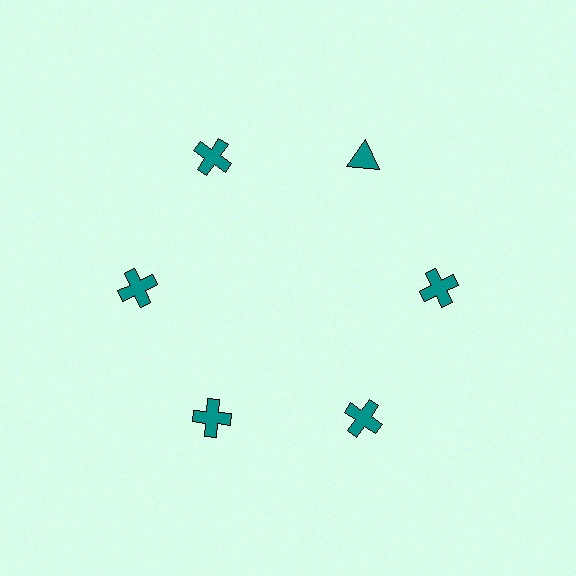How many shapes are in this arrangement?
There are 6 shapes arranged in a ring pattern.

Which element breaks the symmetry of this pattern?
The teal triangle at roughly the 1 o'clock position breaks the symmetry. All other shapes are teal crosses.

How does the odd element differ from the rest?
It has a different shape: triangle instead of cross.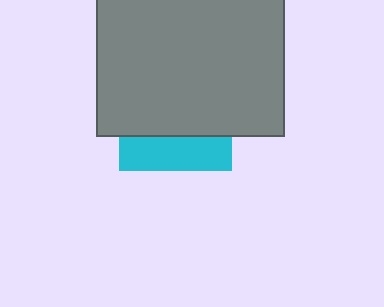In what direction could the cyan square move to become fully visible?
The cyan square could move down. That would shift it out from behind the gray rectangle entirely.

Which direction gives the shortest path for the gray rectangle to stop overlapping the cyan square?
Moving up gives the shortest separation.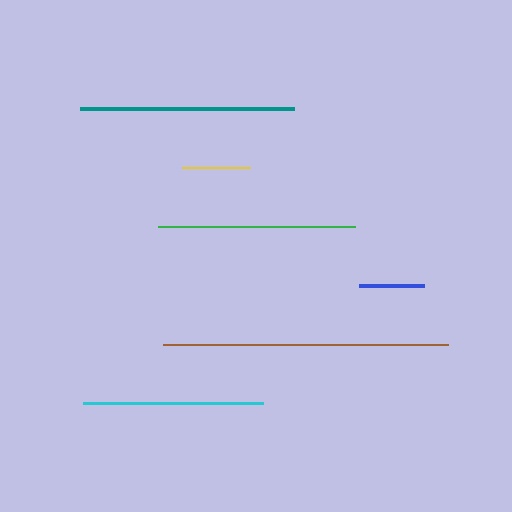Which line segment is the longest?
The brown line is the longest at approximately 285 pixels.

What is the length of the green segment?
The green segment is approximately 197 pixels long.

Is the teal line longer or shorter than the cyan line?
The teal line is longer than the cyan line.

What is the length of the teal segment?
The teal segment is approximately 214 pixels long.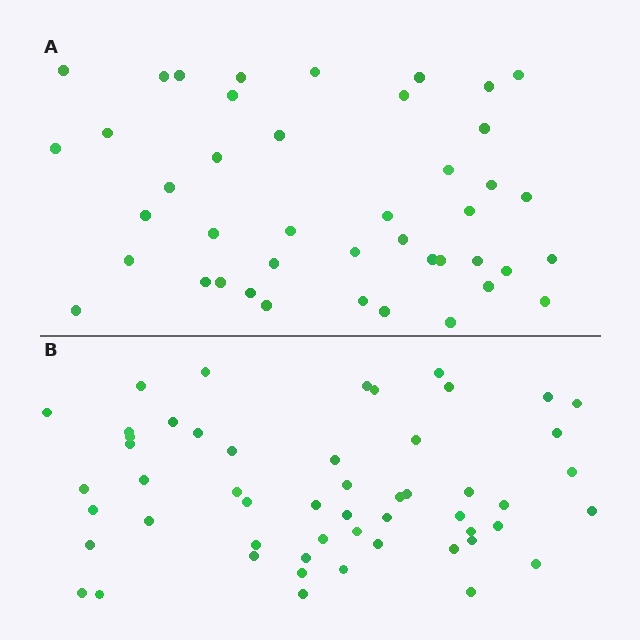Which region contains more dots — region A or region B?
Region B (the bottom region) has more dots.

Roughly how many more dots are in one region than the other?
Region B has roughly 10 or so more dots than region A.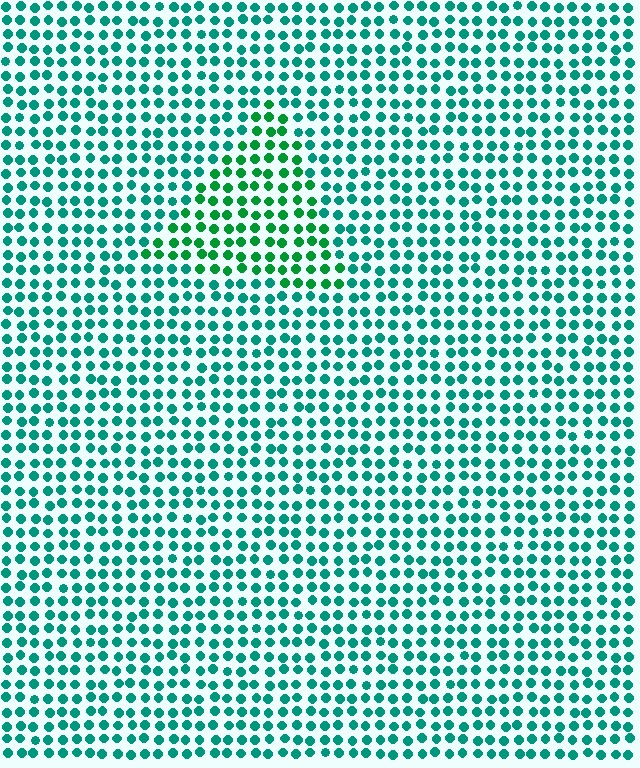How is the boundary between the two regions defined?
The boundary is defined purely by a slight shift in hue (about 30 degrees). Spacing, size, and orientation are identical on both sides.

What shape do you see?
I see a triangle.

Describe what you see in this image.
The image is filled with small teal elements in a uniform arrangement. A triangle-shaped region is visible where the elements are tinted to a slightly different hue, forming a subtle color boundary.